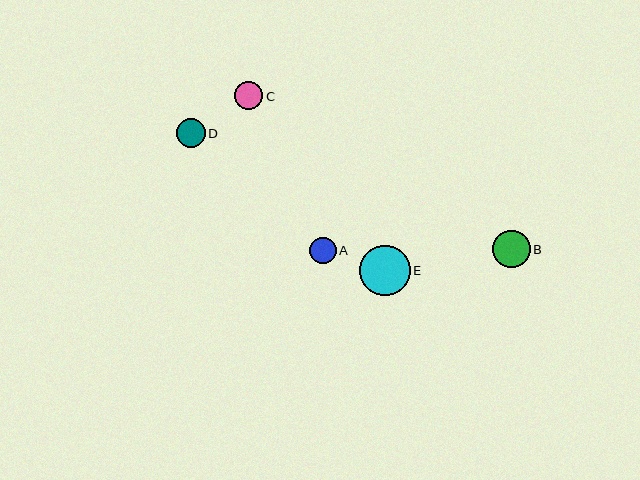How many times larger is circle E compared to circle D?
Circle E is approximately 1.8 times the size of circle D.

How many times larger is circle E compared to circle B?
Circle E is approximately 1.4 times the size of circle B.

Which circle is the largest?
Circle E is the largest with a size of approximately 51 pixels.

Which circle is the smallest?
Circle A is the smallest with a size of approximately 26 pixels.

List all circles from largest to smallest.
From largest to smallest: E, B, D, C, A.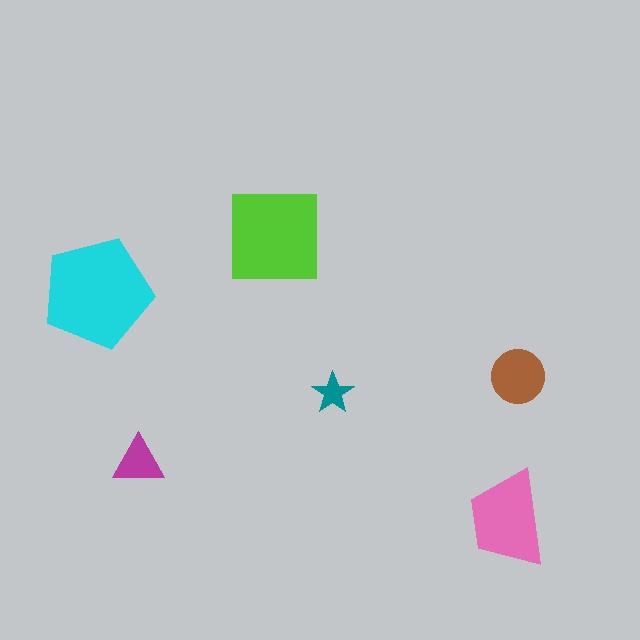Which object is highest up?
The lime square is topmost.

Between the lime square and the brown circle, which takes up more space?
The lime square.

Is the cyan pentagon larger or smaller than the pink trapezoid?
Larger.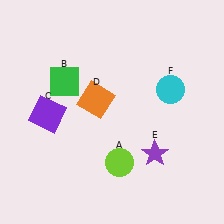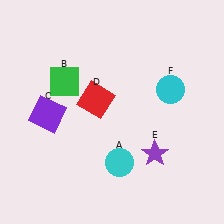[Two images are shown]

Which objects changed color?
A changed from lime to cyan. D changed from orange to red.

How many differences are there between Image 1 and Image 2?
There are 2 differences between the two images.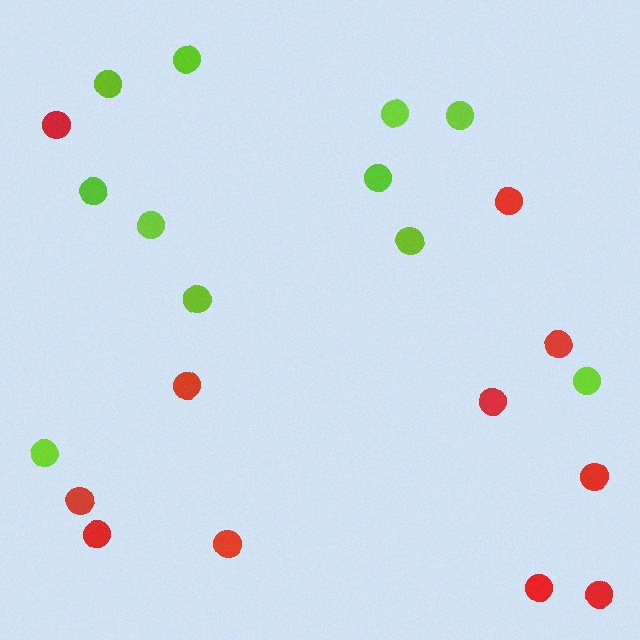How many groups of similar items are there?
There are 2 groups: one group of red circles (11) and one group of lime circles (11).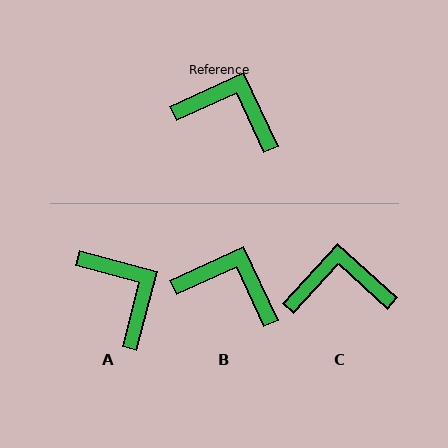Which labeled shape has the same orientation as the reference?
B.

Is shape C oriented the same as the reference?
No, it is off by about 23 degrees.